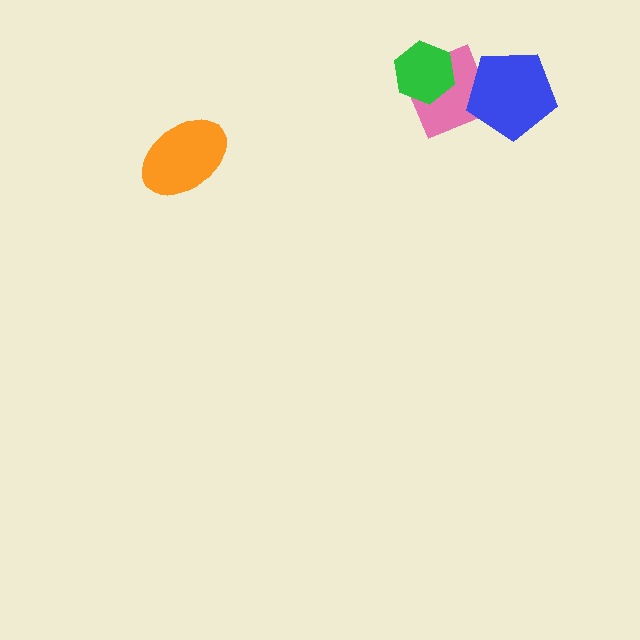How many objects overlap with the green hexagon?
1 object overlaps with the green hexagon.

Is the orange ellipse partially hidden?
No, no other shape covers it.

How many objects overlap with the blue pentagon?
1 object overlaps with the blue pentagon.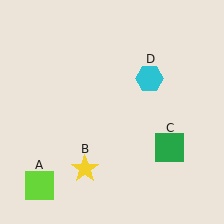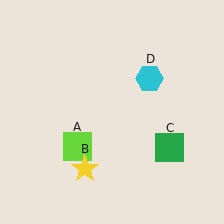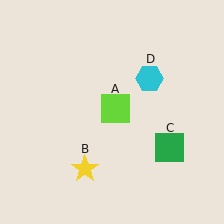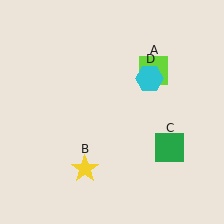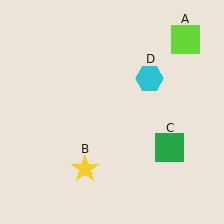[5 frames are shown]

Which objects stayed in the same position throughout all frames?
Yellow star (object B) and green square (object C) and cyan hexagon (object D) remained stationary.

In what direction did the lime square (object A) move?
The lime square (object A) moved up and to the right.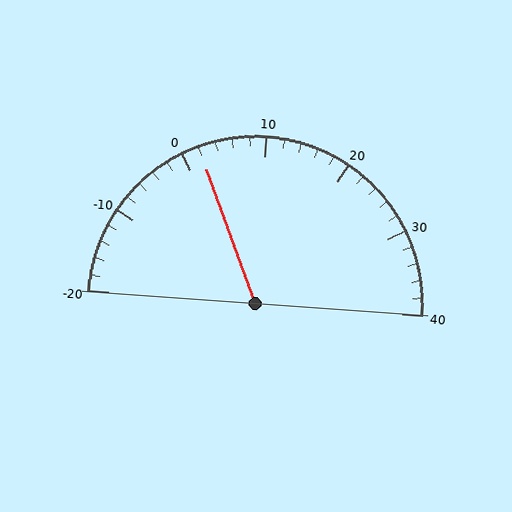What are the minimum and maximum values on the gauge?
The gauge ranges from -20 to 40.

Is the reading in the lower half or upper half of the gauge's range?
The reading is in the lower half of the range (-20 to 40).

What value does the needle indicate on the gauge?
The needle indicates approximately 2.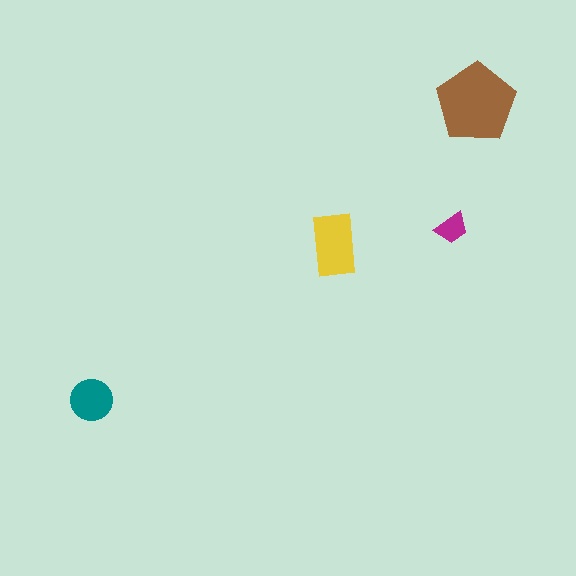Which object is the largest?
The brown pentagon.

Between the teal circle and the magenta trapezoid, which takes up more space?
The teal circle.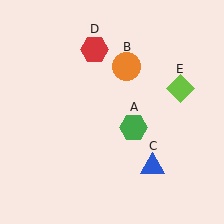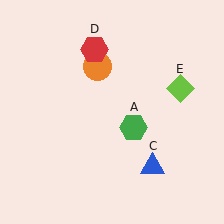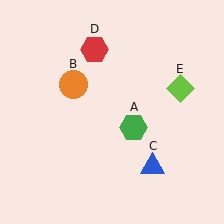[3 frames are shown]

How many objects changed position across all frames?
1 object changed position: orange circle (object B).